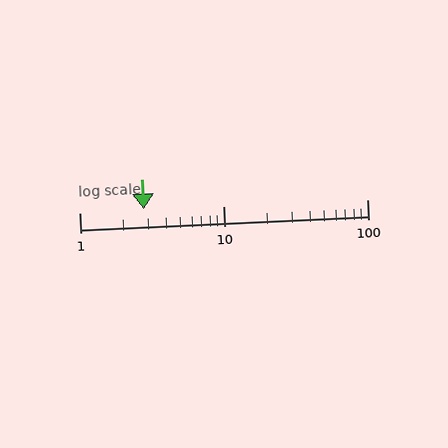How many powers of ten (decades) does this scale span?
The scale spans 2 decades, from 1 to 100.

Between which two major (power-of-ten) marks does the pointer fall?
The pointer is between 1 and 10.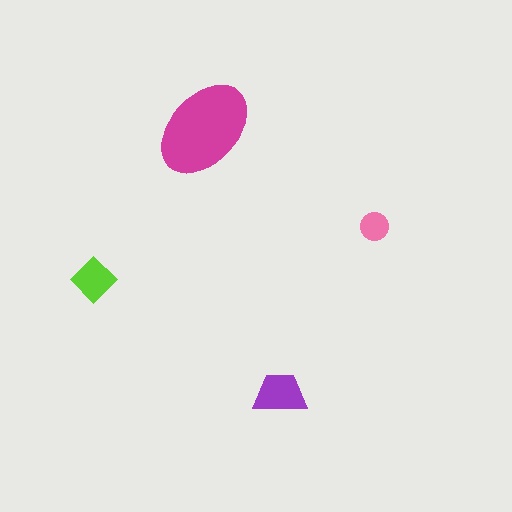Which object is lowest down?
The purple trapezoid is bottommost.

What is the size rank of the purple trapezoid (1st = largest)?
2nd.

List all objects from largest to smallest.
The magenta ellipse, the purple trapezoid, the lime diamond, the pink circle.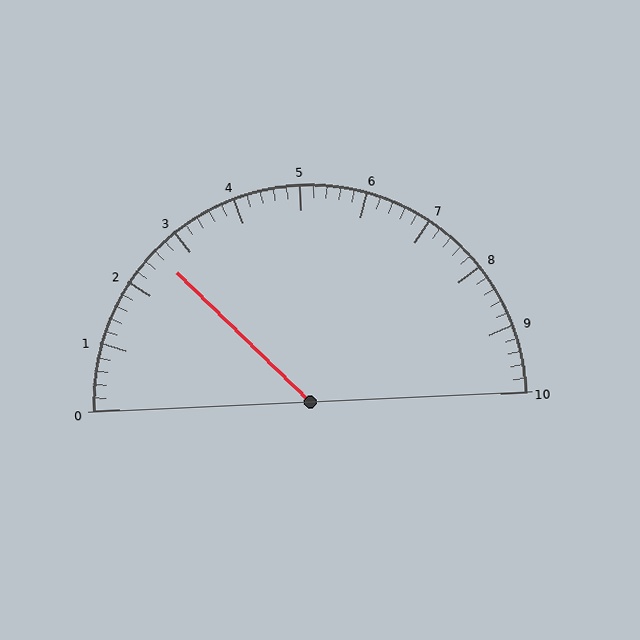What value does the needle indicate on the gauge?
The needle indicates approximately 2.6.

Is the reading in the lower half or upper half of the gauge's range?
The reading is in the lower half of the range (0 to 10).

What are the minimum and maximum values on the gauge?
The gauge ranges from 0 to 10.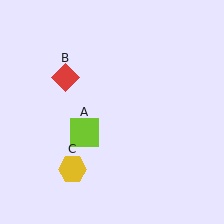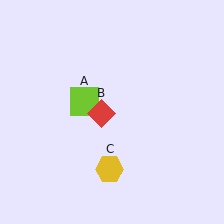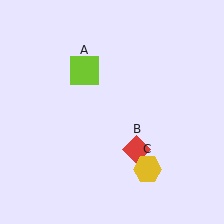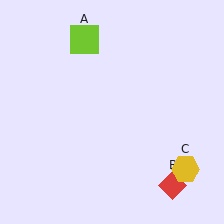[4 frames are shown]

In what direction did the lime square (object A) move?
The lime square (object A) moved up.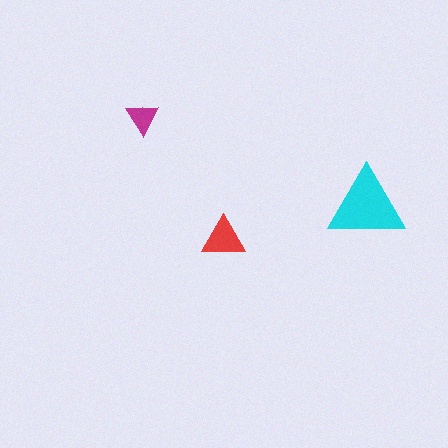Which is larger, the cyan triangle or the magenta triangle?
The cyan one.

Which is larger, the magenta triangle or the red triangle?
The red one.